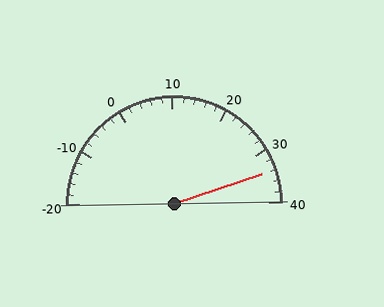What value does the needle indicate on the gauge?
The needle indicates approximately 34.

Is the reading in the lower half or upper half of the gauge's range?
The reading is in the upper half of the range (-20 to 40).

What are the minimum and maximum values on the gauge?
The gauge ranges from -20 to 40.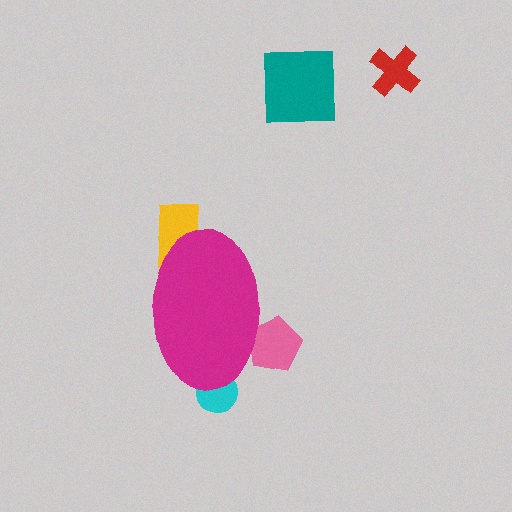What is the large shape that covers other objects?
A magenta ellipse.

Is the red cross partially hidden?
No, the red cross is fully visible.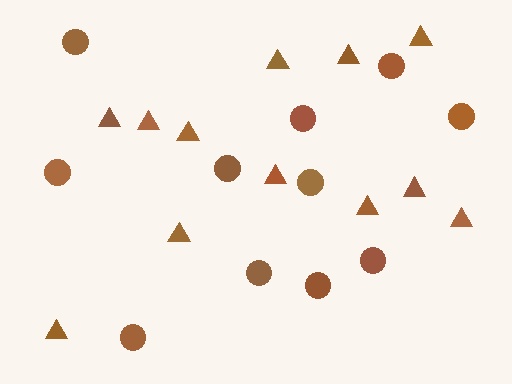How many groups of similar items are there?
There are 2 groups: one group of circles (11) and one group of triangles (12).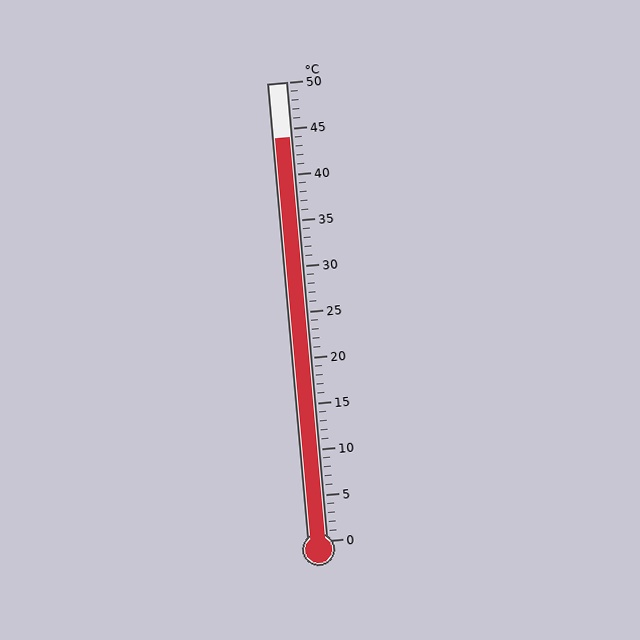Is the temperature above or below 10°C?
The temperature is above 10°C.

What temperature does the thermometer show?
The thermometer shows approximately 44°C.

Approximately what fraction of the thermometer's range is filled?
The thermometer is filled to approximately 90% of its range.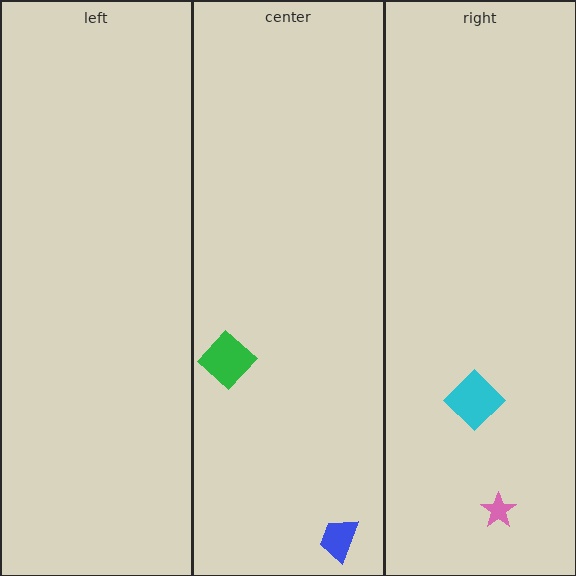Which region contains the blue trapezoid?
The center region.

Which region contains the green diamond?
The center region.